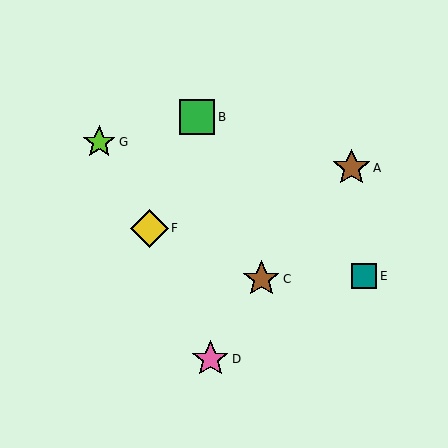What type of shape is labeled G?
Shape G is a lime star.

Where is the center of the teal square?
The center of the teal square is at (364, 276).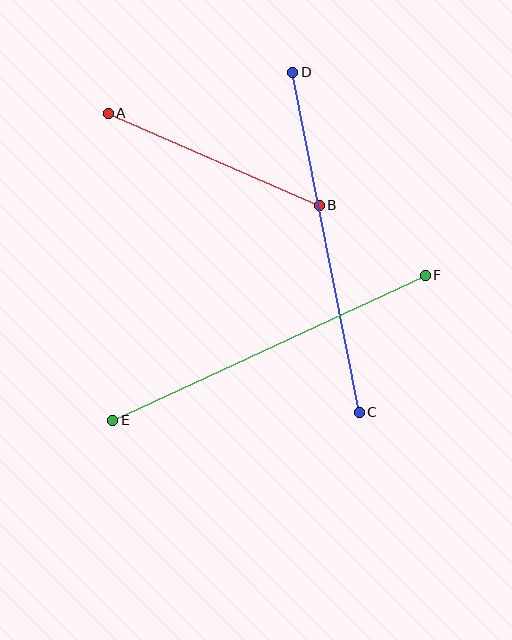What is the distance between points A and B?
The distance is approximately 230 pixels.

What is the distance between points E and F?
The distance is approximately 345 pixels.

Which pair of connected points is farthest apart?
Points C and D are farthest apart.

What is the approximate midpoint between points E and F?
The midpoint is at approximately (269, 348) pixels.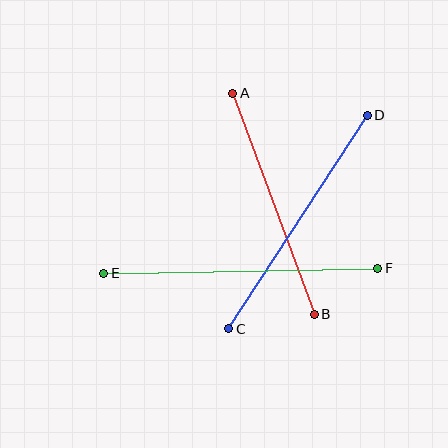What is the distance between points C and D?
The distance is approximately 255 pixels.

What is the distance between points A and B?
The distance is approximately 236 pixels.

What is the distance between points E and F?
The distance is approximately 274 pixels.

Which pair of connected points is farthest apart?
Points E and F are farthest apart.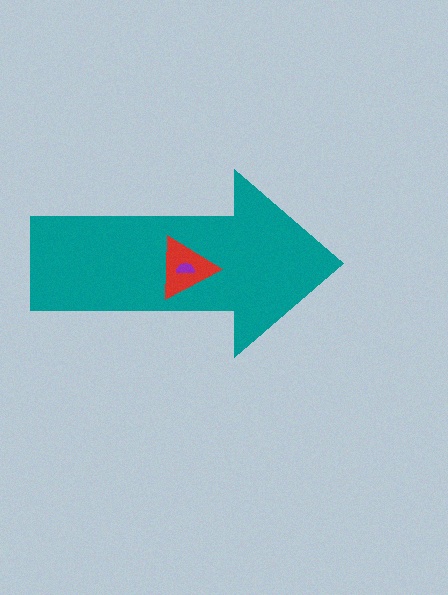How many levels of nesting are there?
3.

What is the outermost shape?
The teal arrow.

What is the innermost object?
The purple semicircle.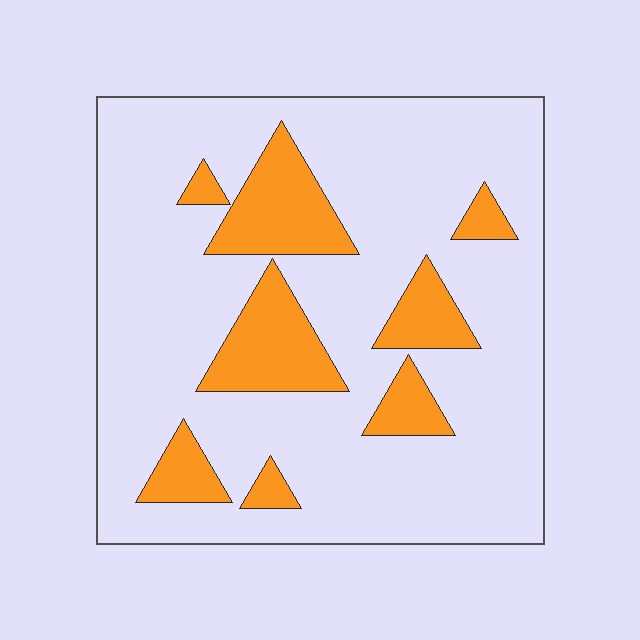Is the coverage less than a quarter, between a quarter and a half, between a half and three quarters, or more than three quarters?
Less than a quarter.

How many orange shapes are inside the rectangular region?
8.